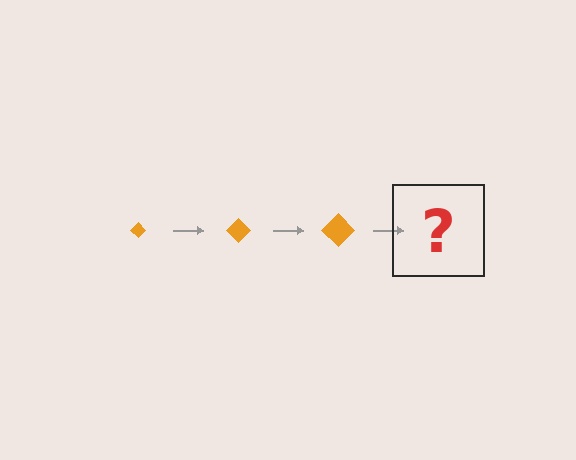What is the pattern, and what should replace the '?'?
The pattern is that the diamond gets progressively larger each step. The '?' should be an orange diamond, larger than the previous one.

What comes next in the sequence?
The next element should be an orange diamond, larger than the previous one.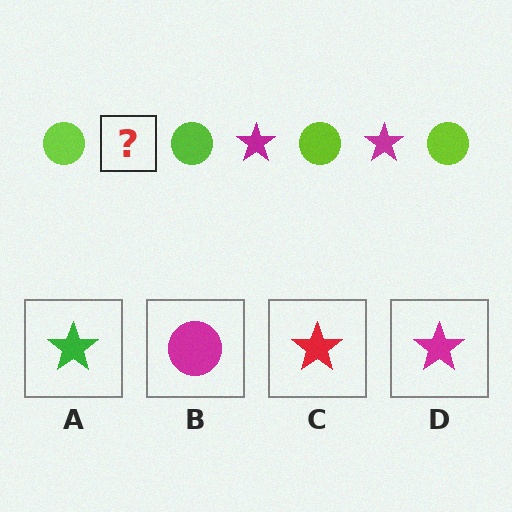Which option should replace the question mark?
Option D.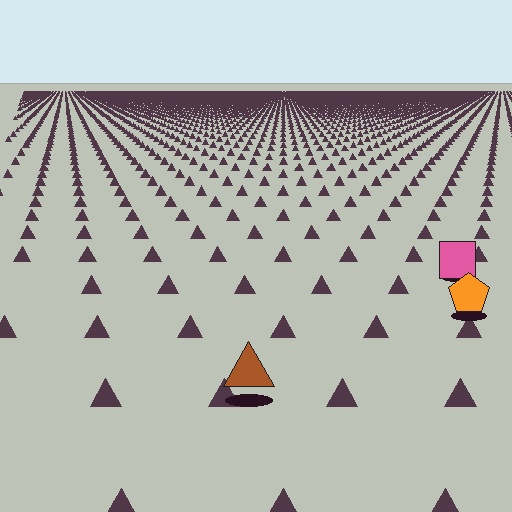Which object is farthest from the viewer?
The pink square is farthest from the viewer. It appears smaller and the ground texture around it is denser.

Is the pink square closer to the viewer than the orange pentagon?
No. The orange pentagon is closer — you can tell from the texture gradient: the ground texture is coarser near it.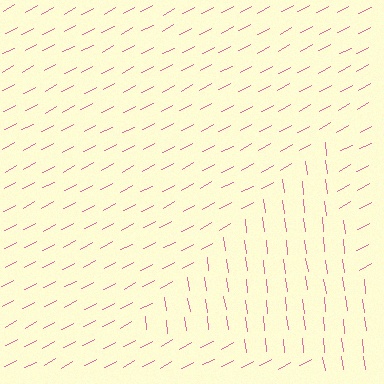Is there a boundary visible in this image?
Yes, there is a texture boundary formed by a change in line orientation.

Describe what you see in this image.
The image is filled with small pink line segments. A triangle region in the image has lines oriented differently from the surrounding lines, creating a visible texture boundary.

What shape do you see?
I see a triangle.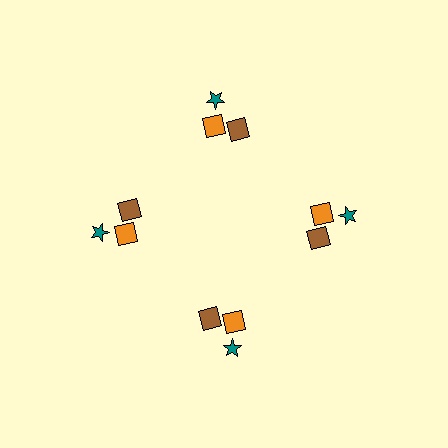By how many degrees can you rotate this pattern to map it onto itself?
The pattern maps onto itself every 90 degrees of rotation.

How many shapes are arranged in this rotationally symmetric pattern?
There are 12 shapes, arranged in 4 groups of 3.